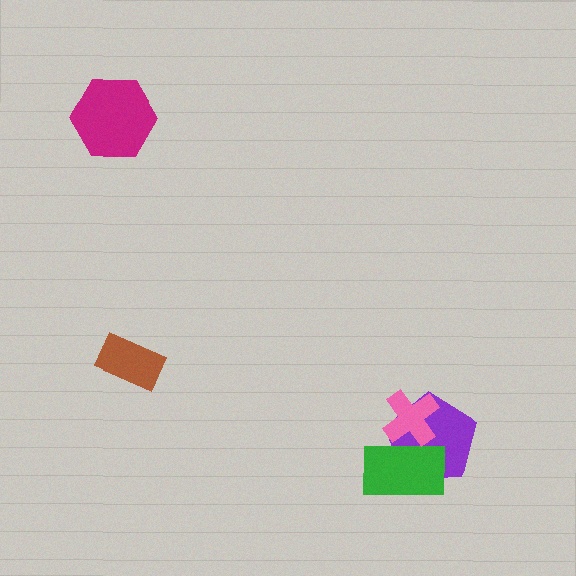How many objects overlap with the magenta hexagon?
0 objects overlap with the magenta hexagon.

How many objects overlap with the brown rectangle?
0 objects overlap with the brown rectangle.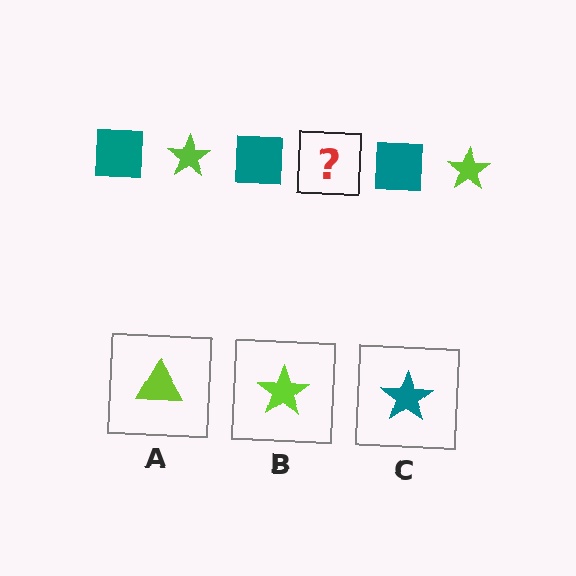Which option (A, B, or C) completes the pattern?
B.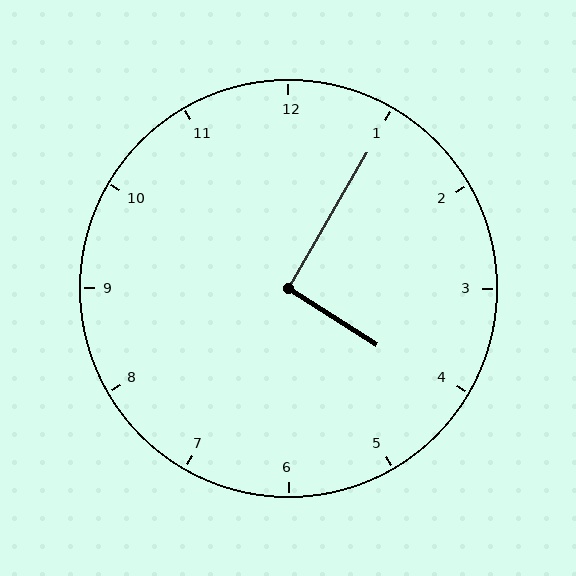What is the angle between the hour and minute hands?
Approximately 92 degrees.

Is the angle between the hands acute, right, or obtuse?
It is right.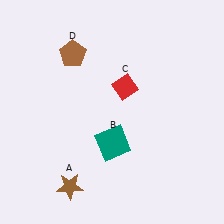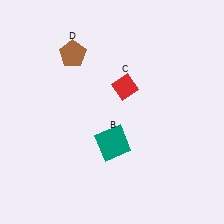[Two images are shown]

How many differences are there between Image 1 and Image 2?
There is 1 difference between the two images.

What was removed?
The brown star (A) was removed in Image 2.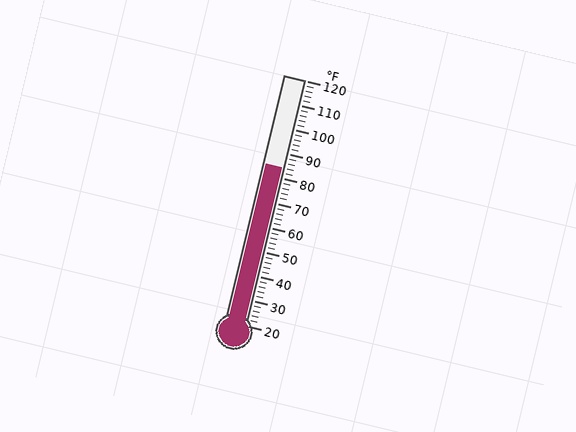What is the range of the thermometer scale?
The thermometer scale ranges from 20°F to 120°F.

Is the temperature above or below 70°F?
The temperature is above 70°F.